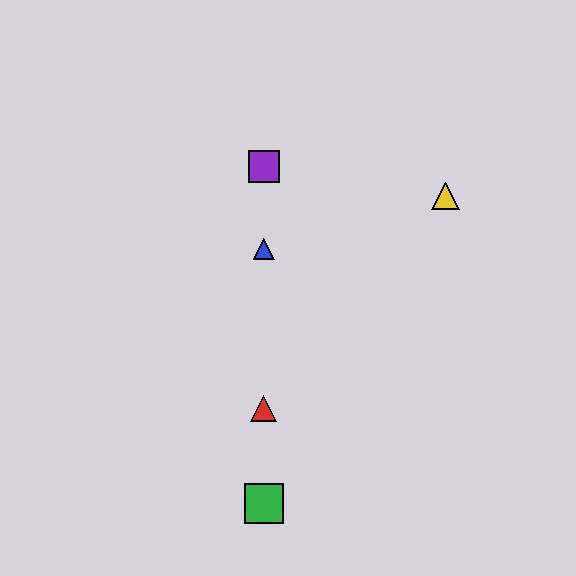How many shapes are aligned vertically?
4 shapes (the red triangle, the blue triangle, the green square, the purple square) are aligned vertically.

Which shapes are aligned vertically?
The red triangle, the blue triangle, the green square, the purple square are aligned vertically.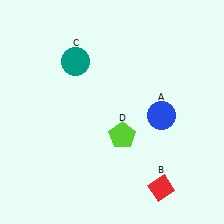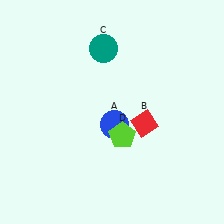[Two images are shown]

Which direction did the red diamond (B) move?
The red diamond (B) moved up.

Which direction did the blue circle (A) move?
The blue circle (A) moved left.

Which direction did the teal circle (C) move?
The teal circle (C) moved right.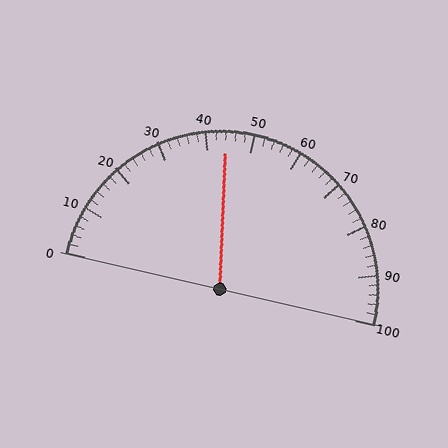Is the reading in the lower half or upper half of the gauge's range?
The reading is in the lower half of the range (0 to 100).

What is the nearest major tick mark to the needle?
The nearest major tick mark is 40.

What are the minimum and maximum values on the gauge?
The gauge ranges from 0 to 100.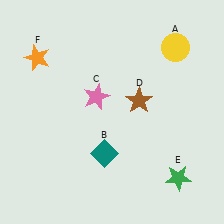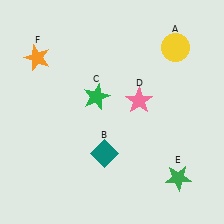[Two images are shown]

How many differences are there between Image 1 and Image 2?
There are 2 differences between the two images.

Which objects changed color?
C changed from pink to green. D changed from brown to pink.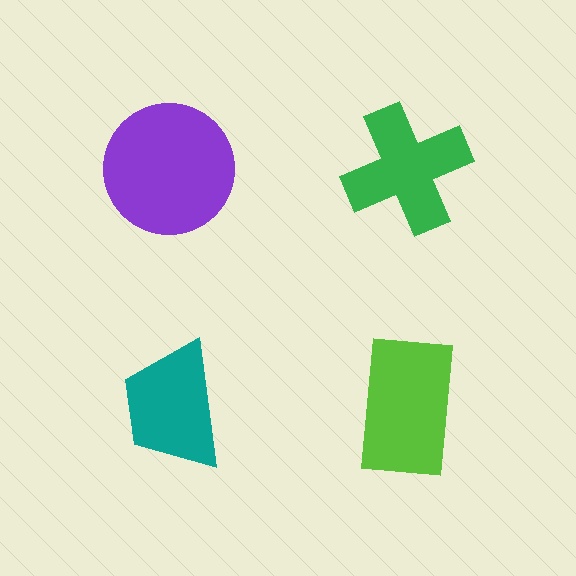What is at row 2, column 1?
A teal trapezoid.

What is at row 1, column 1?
A purple circle.